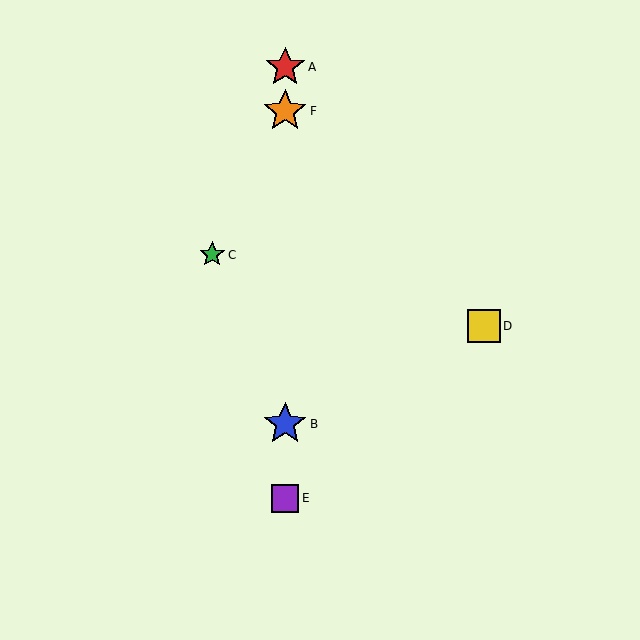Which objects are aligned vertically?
Objects A, B, E, F are aligned vertically.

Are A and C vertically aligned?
No, A is at x≈285 and C is at x≈212.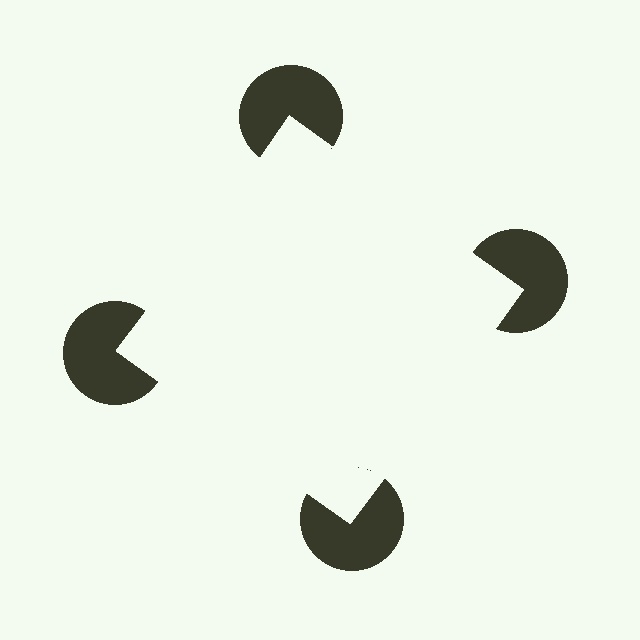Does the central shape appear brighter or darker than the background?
It typically appears slightly brighter than the background, even though no actual brightness change is drawn.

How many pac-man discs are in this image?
There are 4 — one at each vertex of the illusory square.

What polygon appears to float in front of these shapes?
An illusory square — its edges are inferred from the aligned wedge cuts in the pac-man discs, not physically drawn.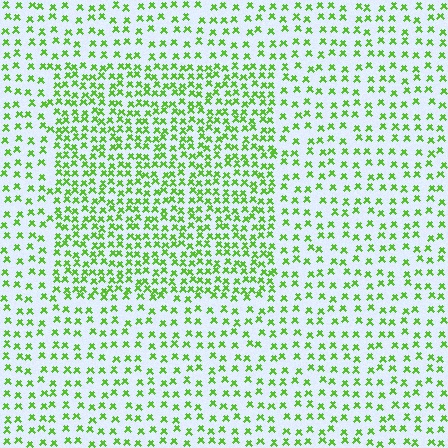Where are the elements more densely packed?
The elements are more densely packed inside the rectangle boundary.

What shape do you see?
I see a rectangle.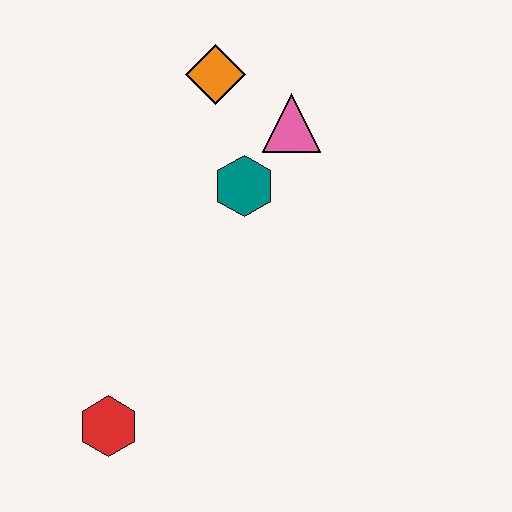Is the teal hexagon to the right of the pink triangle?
No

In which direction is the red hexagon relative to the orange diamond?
The red hexagon is below the orange diamond.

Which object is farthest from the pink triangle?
The red hexagon is farthest from the pink triangle.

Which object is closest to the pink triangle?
The teal hexagon is closest to the pink triangle.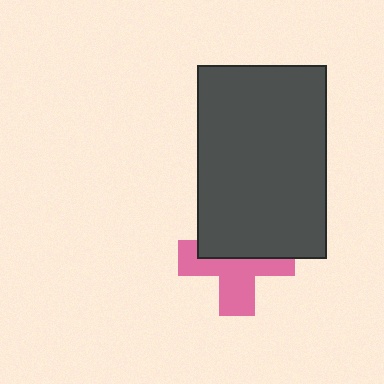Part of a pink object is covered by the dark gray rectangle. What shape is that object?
It is a cross.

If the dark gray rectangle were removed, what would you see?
You would see the complete pink cross.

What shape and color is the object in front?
The object in front is a dark gray rectangle.